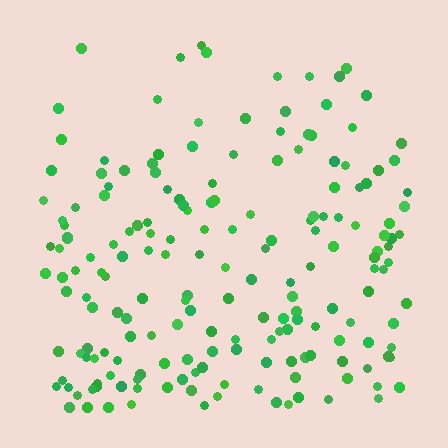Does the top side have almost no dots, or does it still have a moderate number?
Still a moderate number, just noticeably fewer than the bottom.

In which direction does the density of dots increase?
From top to bottom, with the bottom side densest.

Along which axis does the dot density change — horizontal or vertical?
Vertical.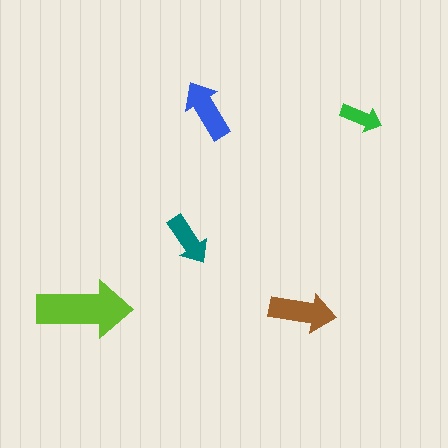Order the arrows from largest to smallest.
the lime one, the brown one, the blue one, the teal one, the green one.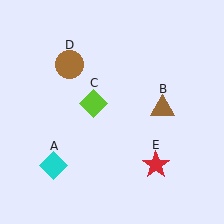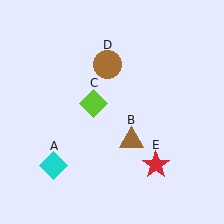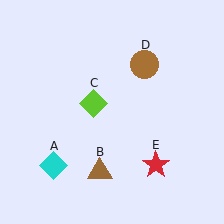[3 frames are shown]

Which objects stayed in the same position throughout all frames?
Cyan diamond (object A) and lime diamond (object C) and red star (object E) remained stationary.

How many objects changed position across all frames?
2 objects changed position: brown triangle (object B), brown circle (object D).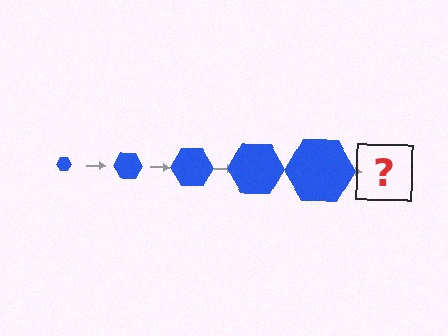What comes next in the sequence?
The next element should be a blue hexagon, larger than the previous one.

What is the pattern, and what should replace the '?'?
The pattern is that the hexagon gets progressively larger each step. The '?' should be a blue hexagon, larger than the previous one.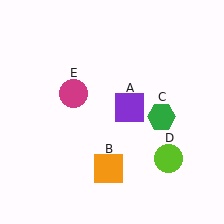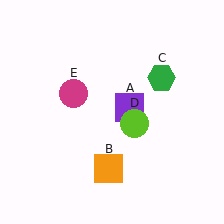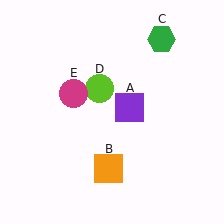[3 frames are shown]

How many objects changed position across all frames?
2 objects changed position: green hexagon (object C), lime circle (object D).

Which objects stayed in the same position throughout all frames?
Purple square (object A) and orange square (object B) and magenta circle (object E) remained stationary.